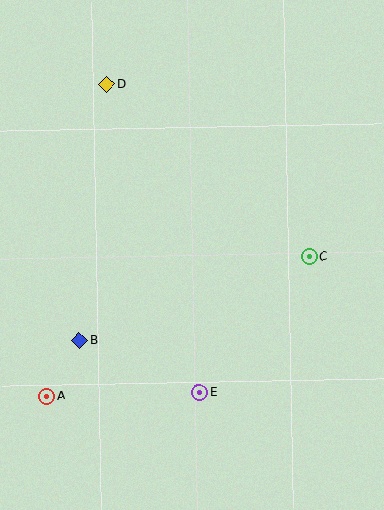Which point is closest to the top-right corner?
Point C is closest to the top-right corner.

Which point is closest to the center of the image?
Point C at (309, 257) is closest to the center.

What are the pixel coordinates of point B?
Point B is at (79, 340).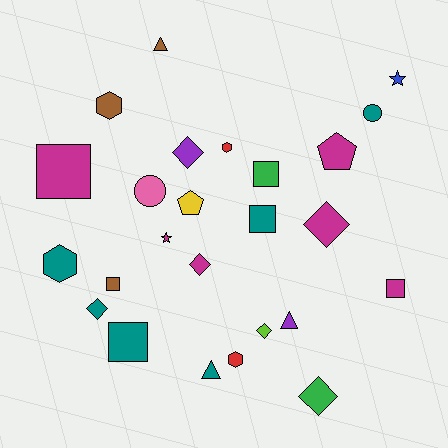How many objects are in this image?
There are 25 objects.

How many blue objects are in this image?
There is 1 blue object.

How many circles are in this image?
There are 2 circles.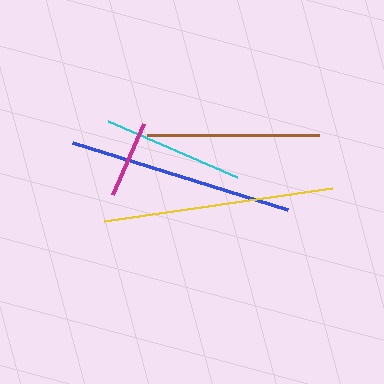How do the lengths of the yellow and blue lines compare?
The yellow and blue lines are approximately the same length.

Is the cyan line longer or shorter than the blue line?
The blue line is longer than the cyan line.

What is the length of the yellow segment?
The yellow segment is approximately 230 pixels long.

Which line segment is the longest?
The yellow line is the longest at approximately 230 pixels.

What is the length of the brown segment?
The brown segment is approximately 172 pixels long.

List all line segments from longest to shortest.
From longest to shortest: yellow, blue, brown, cyan, magenta.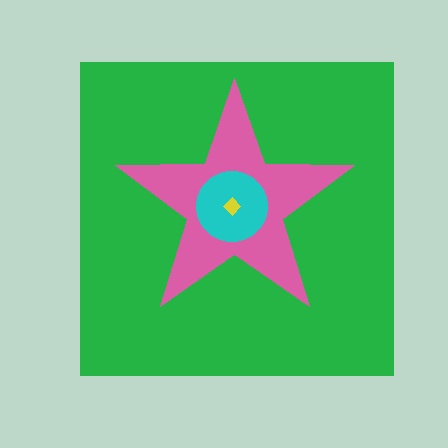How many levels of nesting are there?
4.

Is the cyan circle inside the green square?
Yes.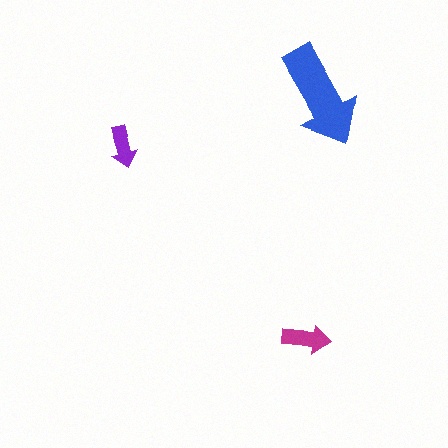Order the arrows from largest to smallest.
the blue one, the magenta one, the purple one.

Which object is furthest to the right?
The blue arrow is rightmost.